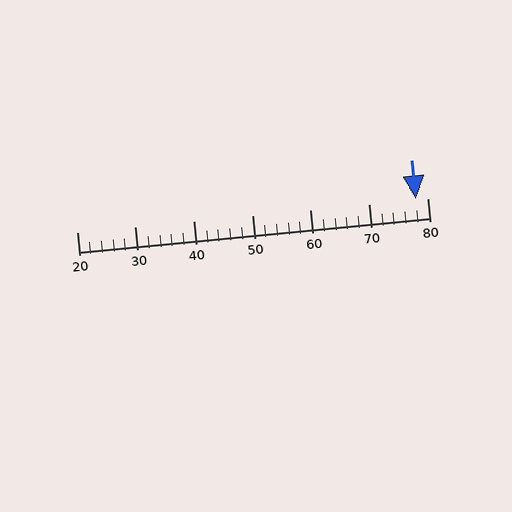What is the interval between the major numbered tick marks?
The major tick marks are spaced 10 units apart.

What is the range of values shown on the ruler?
The ruler shows values from 20 to 80.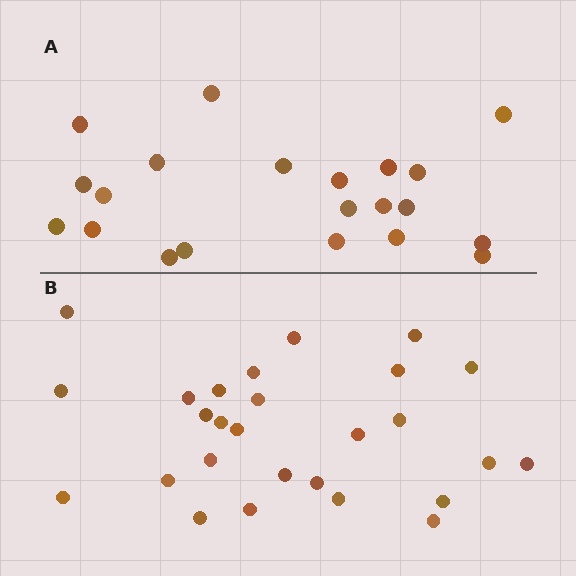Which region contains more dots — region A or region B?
Region B (the bottom region) has more dots.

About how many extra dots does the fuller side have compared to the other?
Region B has about 6 more dots than region A.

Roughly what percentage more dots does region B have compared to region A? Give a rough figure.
About 30% more.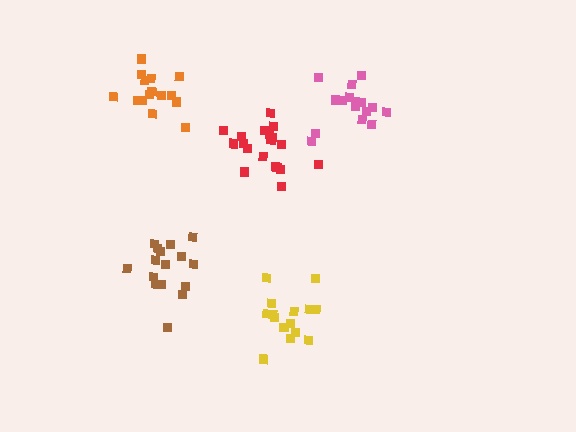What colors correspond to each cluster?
The clusters are colored: red, brown, orange, pink, yellow.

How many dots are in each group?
Group 1: 20 dots, Group 2: 16 dots, Group 3: 15 dots, Group 4: 16 dots, Group 5: 15 dots (82 total).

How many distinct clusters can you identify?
There are 5 distinct clusters.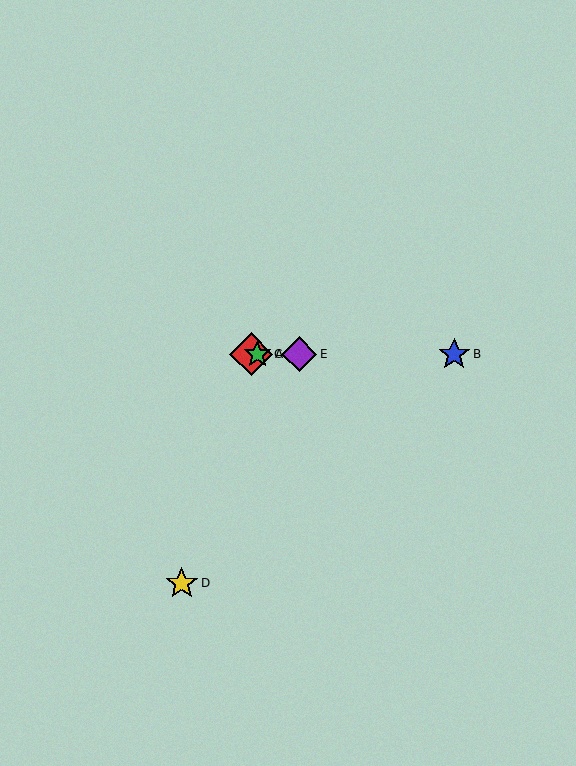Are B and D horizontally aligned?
No, B is at y≈354 and D is at y≈583.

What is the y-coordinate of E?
Object E is at y≈354.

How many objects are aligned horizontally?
4 objects (A, B, C, E) are aligned horizontally.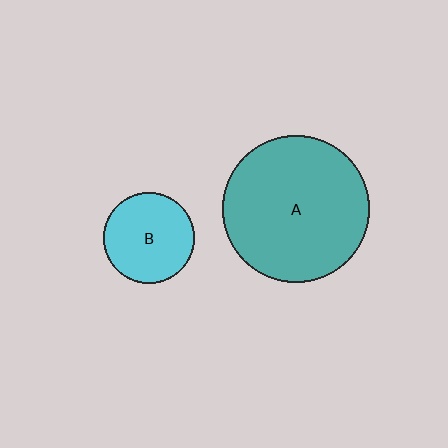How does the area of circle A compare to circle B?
Approximately 2.6 times.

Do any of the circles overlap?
No, none of the circles overlap.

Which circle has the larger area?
Circle A (teal).